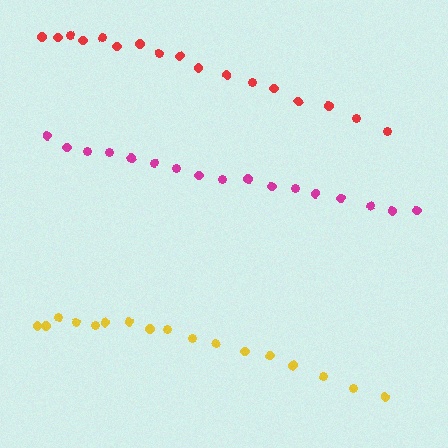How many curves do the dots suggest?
There are 3 distinct paths.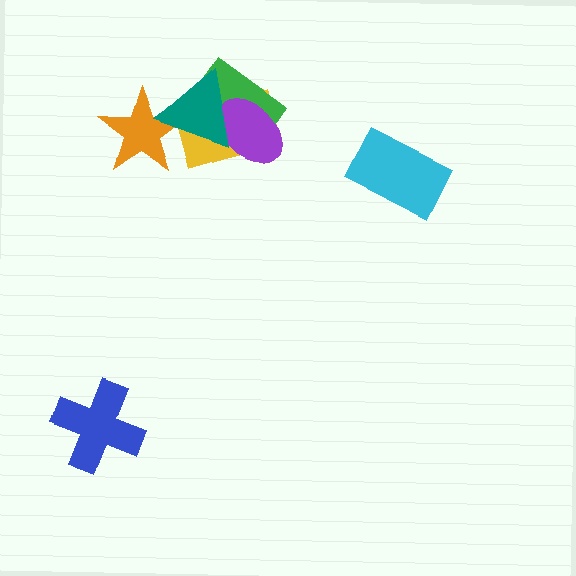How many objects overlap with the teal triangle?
4 objects overlap with the teal triangle.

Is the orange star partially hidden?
Yes, it is partially covered by another shape.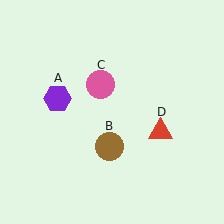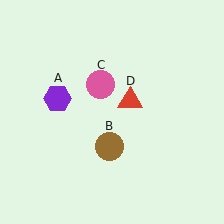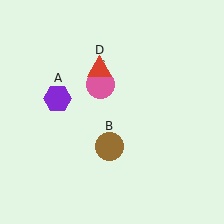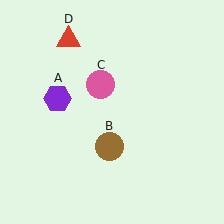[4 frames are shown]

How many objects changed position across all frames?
1 object changed position: red triangle (object D).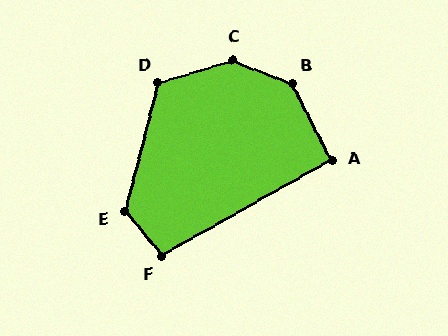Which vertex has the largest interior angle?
C, at approximately 142 degrees.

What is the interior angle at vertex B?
Approximately 139 degrees (obtuse).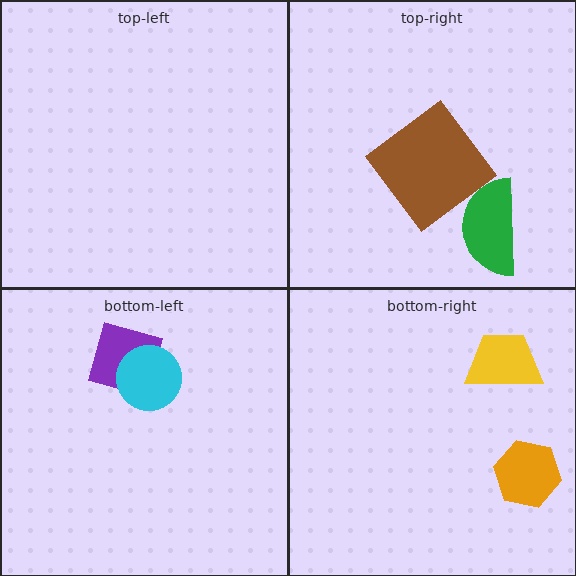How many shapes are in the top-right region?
2.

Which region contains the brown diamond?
The top-right region.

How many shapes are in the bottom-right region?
2.